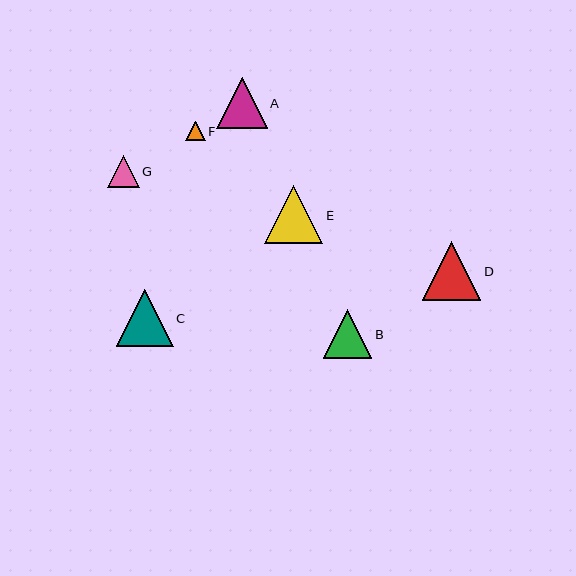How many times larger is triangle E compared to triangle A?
Triangle E is approximately 1.2 times the size of triangle A.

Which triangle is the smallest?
Triangle F is the smallest with a size of approximately 19 pixels.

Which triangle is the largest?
Triangle D is the largest with a size of approximately 59 pixels.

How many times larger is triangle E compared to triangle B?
Triangle E is approximately 1.2 times the size of triangle B.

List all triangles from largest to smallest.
From largest to smallest: D, E, C, A, B, G, F.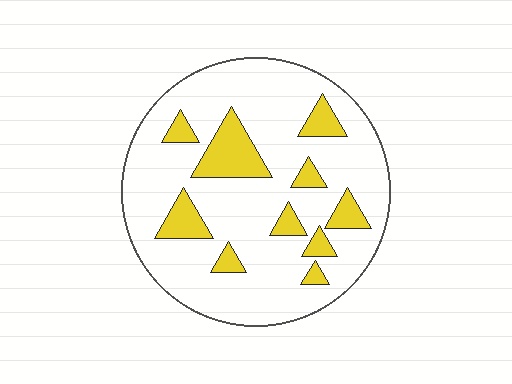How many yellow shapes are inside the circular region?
10.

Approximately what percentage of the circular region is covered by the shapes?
Approximately 20%.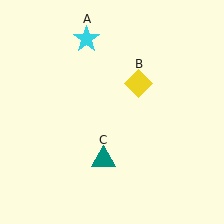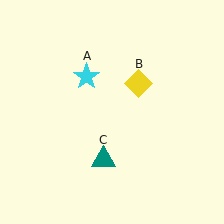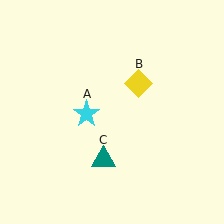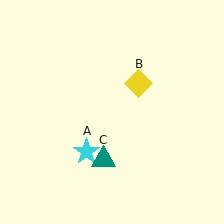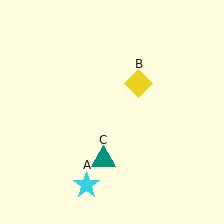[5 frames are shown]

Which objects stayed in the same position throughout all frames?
Yellow diamond (object B) and teal triangle (object C) remained stationary.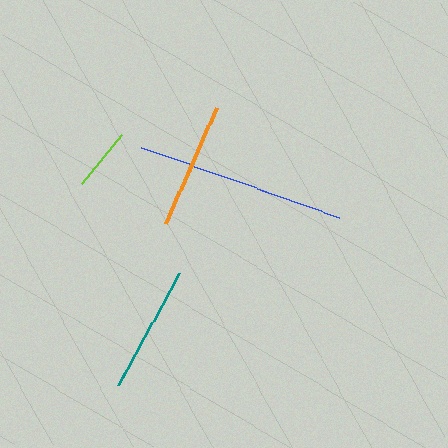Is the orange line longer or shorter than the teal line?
The teal line is longer than the orange line.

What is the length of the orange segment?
The orange segment is approximately 127 pixels long.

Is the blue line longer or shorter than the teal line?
The blue line is longer than the teal line.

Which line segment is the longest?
The blue line is the longest at approximately 210 pixels.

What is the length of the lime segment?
The lime segment is approximately 64 pixels long.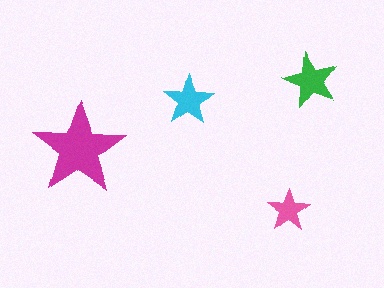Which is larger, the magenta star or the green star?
The magenta one.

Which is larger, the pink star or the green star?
The green one.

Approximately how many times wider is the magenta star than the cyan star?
About 2 times wider.